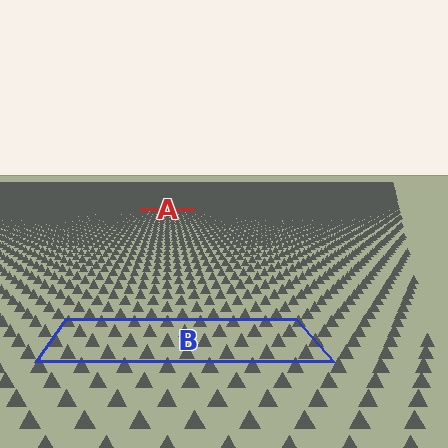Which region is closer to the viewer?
Region B is closer. The texture elements there are larger and more spread out.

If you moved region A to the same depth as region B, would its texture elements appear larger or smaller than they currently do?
They would appear larger. At a closer depth, the same texture elements are projected at a bigger on-screen size.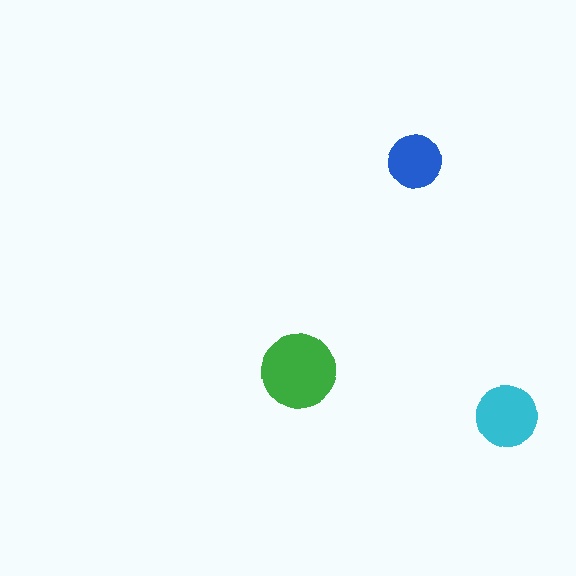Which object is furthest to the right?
The cyan circle is rightmost.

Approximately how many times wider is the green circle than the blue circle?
About 1.5 times wider.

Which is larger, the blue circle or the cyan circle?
The cyan one.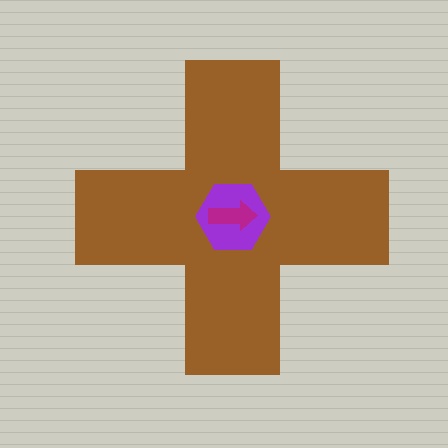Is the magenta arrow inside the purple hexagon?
Yes.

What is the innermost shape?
The magenta arrow.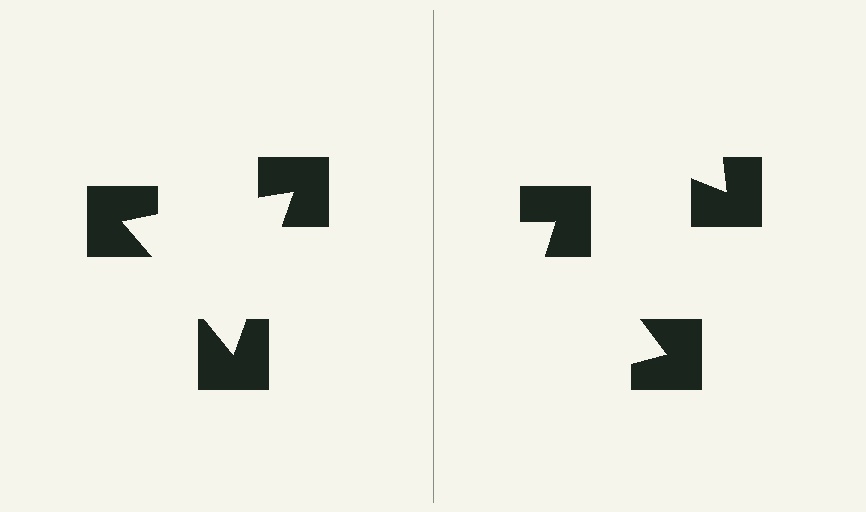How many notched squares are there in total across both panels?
6 — 3 on each side.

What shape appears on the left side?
An illusory triangle.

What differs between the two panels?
The notched squares are positioned identically on both sides; only the wedge orientations differ. On the left they align to a triangle; on the right they are misaligned.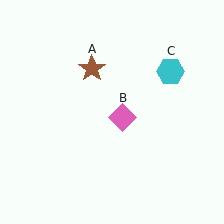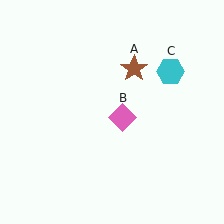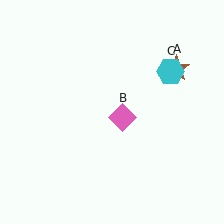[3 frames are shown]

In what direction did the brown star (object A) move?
The brown star (object A) moved right.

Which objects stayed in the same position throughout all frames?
Pink diamond (object B) and cyan hexagon (object C) remained stationary.